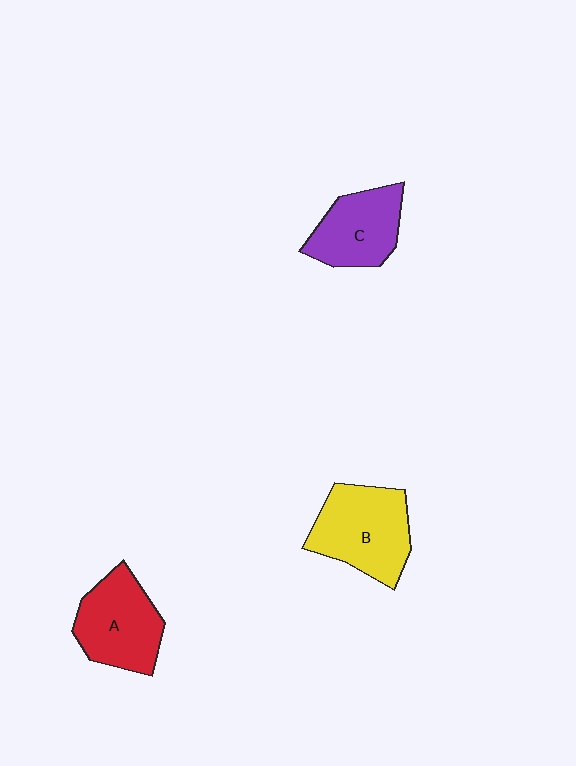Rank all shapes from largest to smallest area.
From largest to smallest: B (yellow), A (red), C (purple).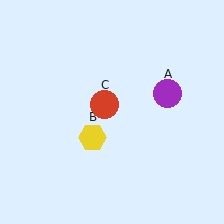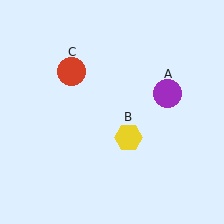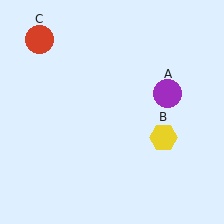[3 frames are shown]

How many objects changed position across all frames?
2 objects changed position: yellow hexagon (object B), red circle (object C).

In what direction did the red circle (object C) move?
The red circle (object C) moved up and to the left.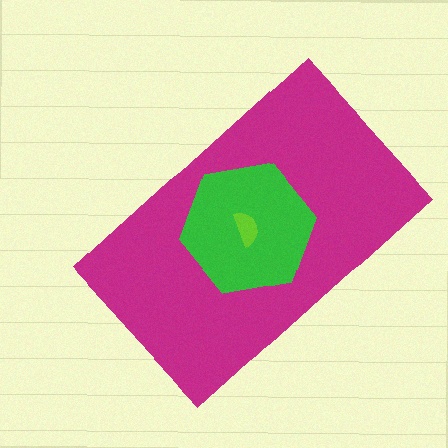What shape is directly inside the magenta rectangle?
The green hexagon.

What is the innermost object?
The lime semicircle.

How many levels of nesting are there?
3.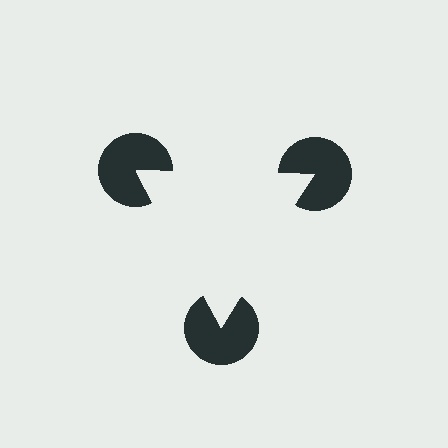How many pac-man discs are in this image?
There are 3 — one at each vertex of the illusory triangle.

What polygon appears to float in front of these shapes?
An illusory triangle — its edges are inferred from the aligned wedge cuts in the pac-man discs, not physically drawn.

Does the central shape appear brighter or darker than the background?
It typically appears slightly brighter than the background, even though no actual brightness change is drawn.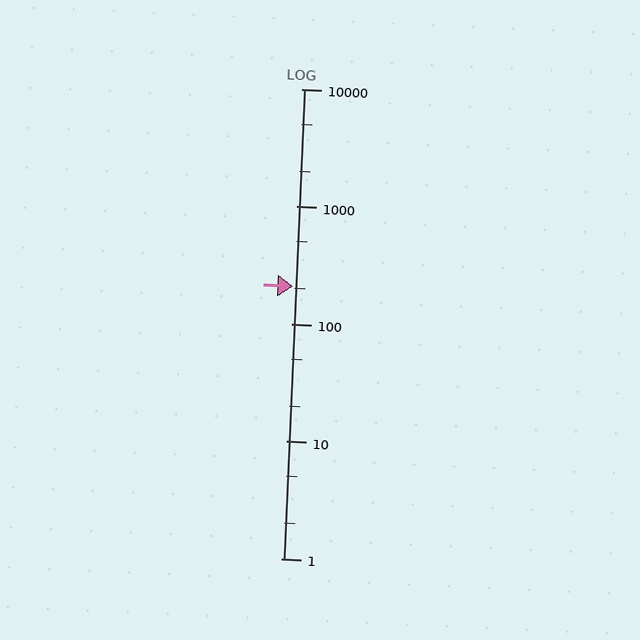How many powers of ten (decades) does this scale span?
The scale spans 4 decades, from 1 to 10000.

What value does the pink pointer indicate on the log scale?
The pointer indicates approximately 210.